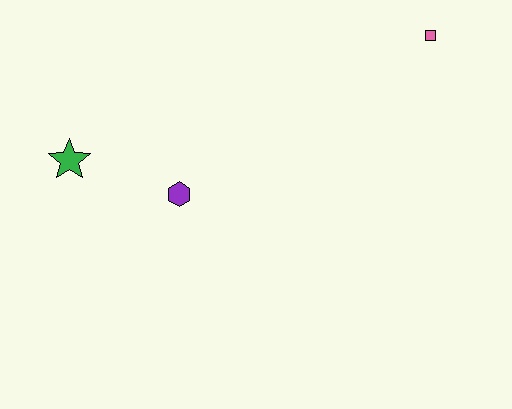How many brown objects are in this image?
There are no brown objects.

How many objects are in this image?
There are 3 objects.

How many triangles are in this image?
There are no triangles.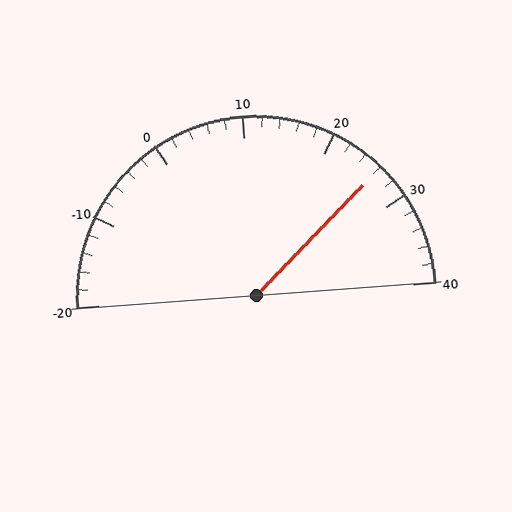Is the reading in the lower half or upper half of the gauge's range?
The reading is in the upper half of the range (-20 to 40).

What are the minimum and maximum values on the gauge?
The gauge ranges from -20 to 40.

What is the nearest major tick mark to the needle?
The nearest major tick mark is 30.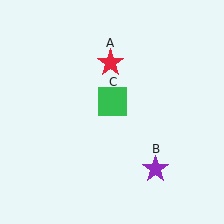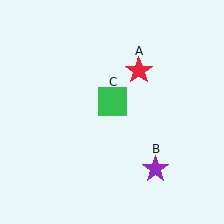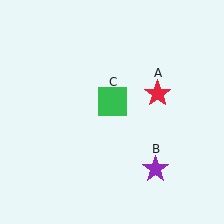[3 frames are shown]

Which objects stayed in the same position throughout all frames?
Purple star (object B) and green square (object C) remained stationary.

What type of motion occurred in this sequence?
The red star (object A) rotated clockwise around the center of the scene.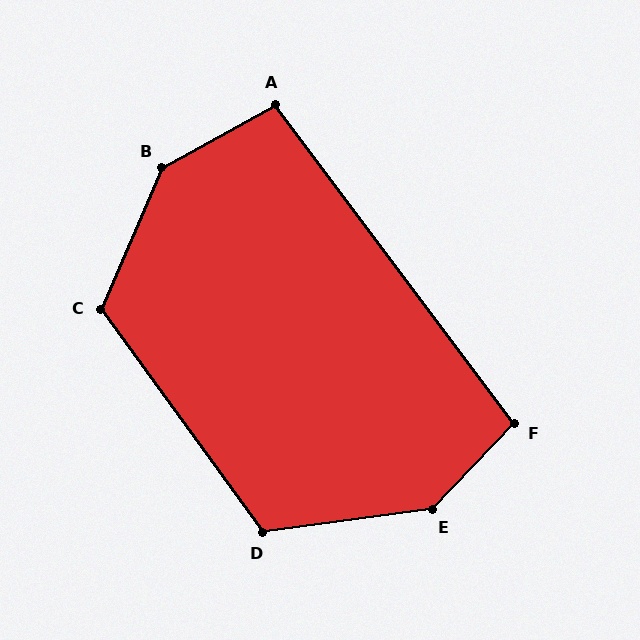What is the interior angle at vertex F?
Approximately 100 degrees (obtuse).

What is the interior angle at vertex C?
Approximately 121 degrees (obtuse).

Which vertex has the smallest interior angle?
A, at approximately 98 degrees.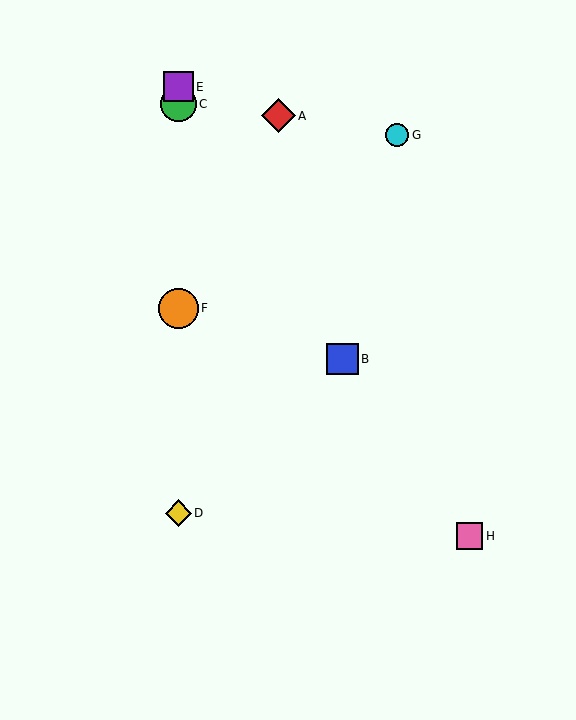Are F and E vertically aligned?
Yes, both are at x≈178.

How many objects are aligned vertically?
4 objects (C, D, E, F) are aligned vertically.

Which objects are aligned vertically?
Objects C, D, E, F are aligned vertically.